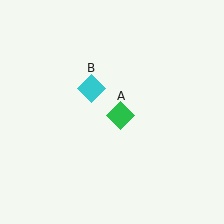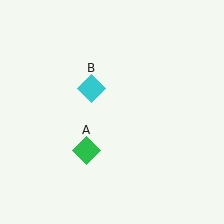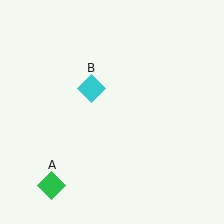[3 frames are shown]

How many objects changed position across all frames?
1 object changed position: green diamond (object A).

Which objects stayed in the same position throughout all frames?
Cyan diamond (object B) remained stationary.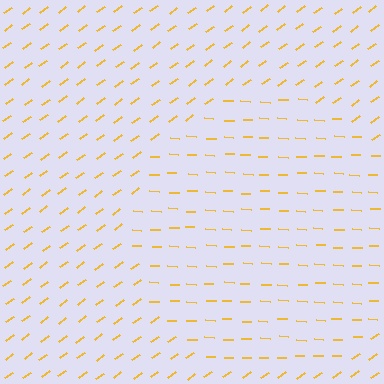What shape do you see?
I see a circle.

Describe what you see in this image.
The image is filled with small yellow line segments. A circle region in the image has lines oriented differently from the surrounding lines, creating a visible texture boundary.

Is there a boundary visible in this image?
Yes, there is a texture boundary formed by a change in line orientation.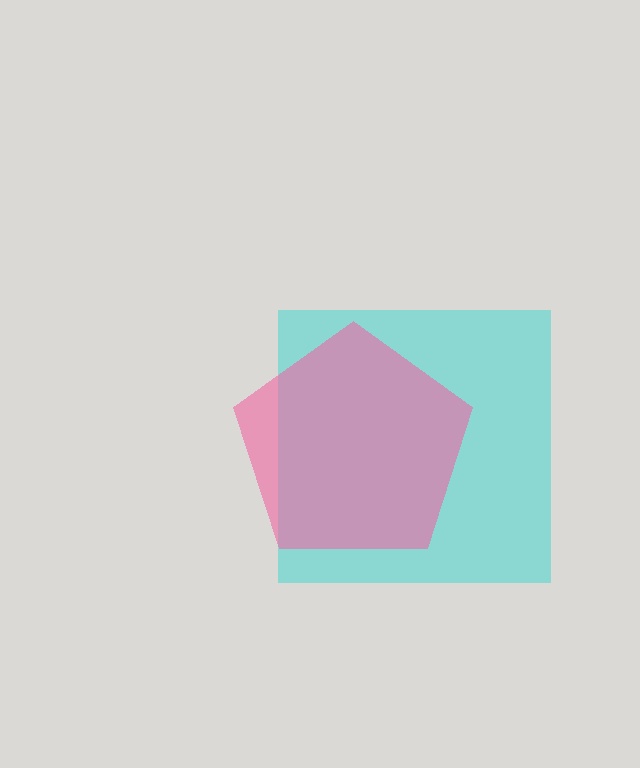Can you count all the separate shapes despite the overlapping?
Yes, there are 2 separate shapes.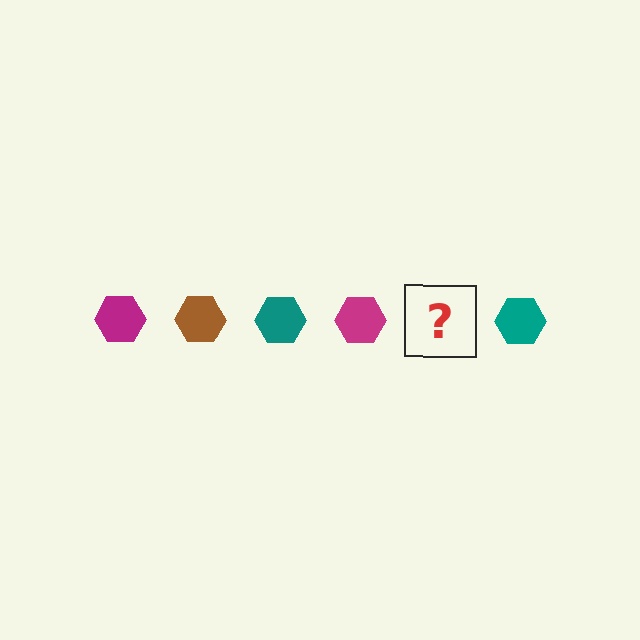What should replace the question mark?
The question mark should be replaced with a brown hexagon.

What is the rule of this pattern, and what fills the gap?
The rule is that the pattern cycles through magenta, brown, teal hexagons. The gap should be filled with a brown hexagon.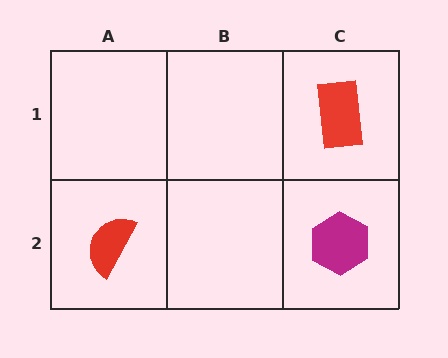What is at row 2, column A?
A red semicircle.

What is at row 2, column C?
A magenta hexagon.